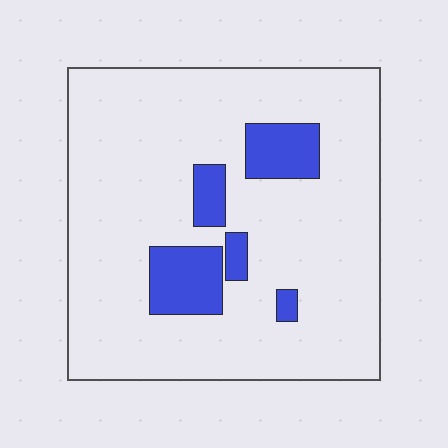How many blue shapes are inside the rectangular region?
5.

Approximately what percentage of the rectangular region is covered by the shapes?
Approximately 15%.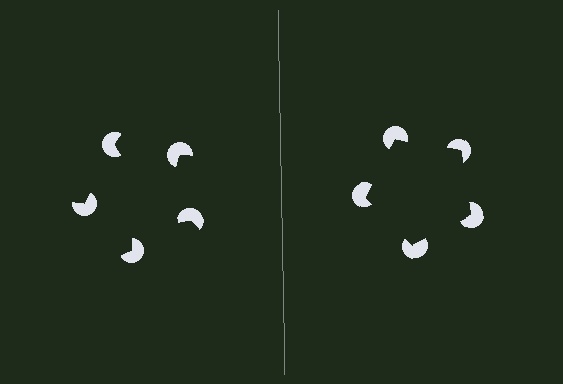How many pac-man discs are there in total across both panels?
10 — 5 on each side.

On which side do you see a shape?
An illusory pentagon appears on the right side. On the left side the wedge cuts are rotated, so no coherent shape forms.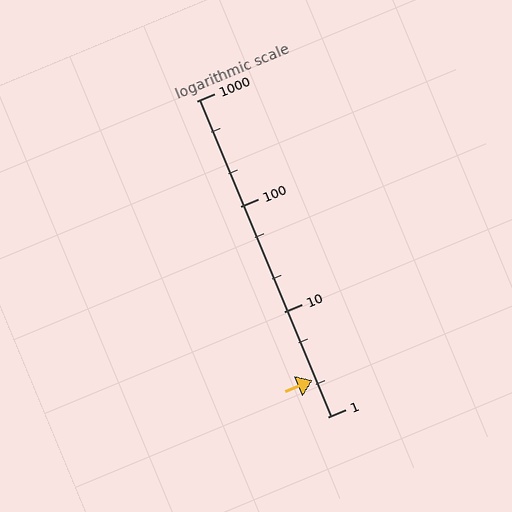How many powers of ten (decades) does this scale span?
The scale spans 3 decades, from 1 to 1000.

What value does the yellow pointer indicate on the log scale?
The pointer indicates approximately 2.2.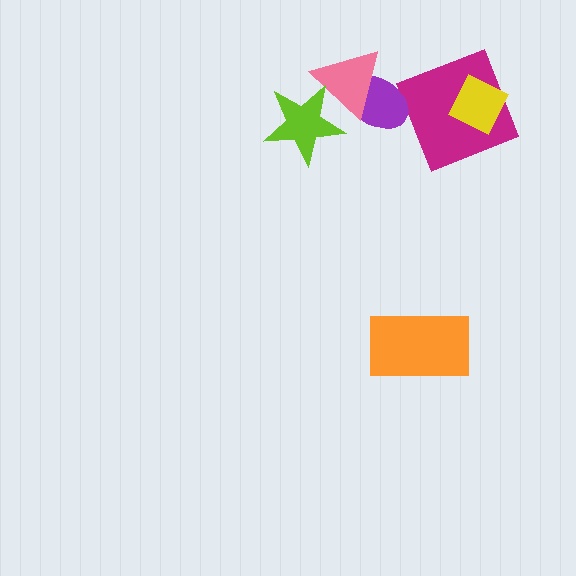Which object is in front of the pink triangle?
The lime star is in front of the pink triangle.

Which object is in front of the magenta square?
The yellow diamond is in front of the magenta square.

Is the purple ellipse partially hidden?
Yes, it is partially covered by another shape.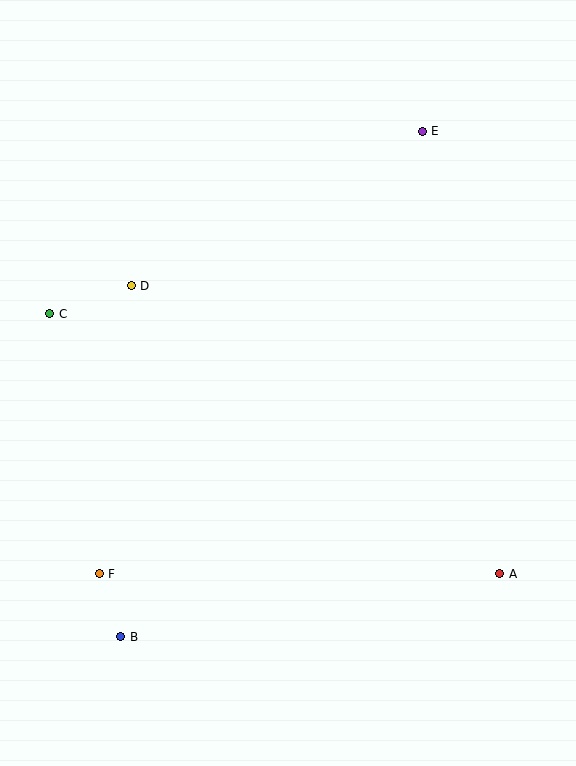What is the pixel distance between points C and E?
The distance between C and E is 415 pixels.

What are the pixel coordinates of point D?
Point D is at (131, 286).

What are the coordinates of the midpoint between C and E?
The midpoint between C and E is at (236, 222).